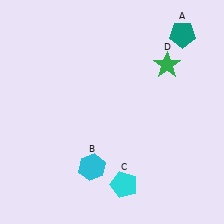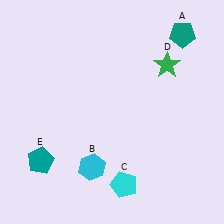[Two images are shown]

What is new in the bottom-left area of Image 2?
A teal pentagon (E) was added in the bottom-left area of Image 2.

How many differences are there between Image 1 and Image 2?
There is 1 difference between the two images.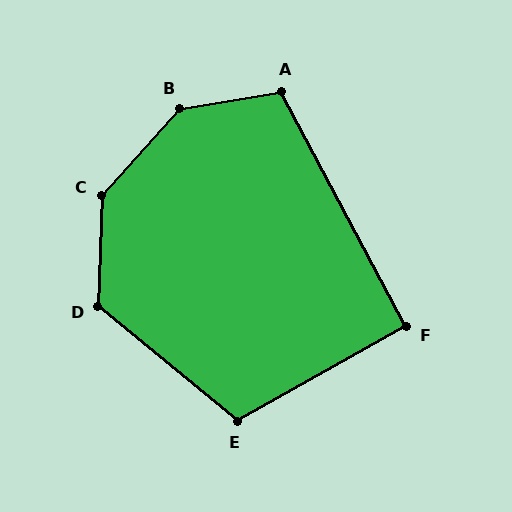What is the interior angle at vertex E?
Approximately 111 degrees (obtuse).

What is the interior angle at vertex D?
Approximately 128 degrees (obtuse).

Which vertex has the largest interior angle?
B, at approximately 141 degrees.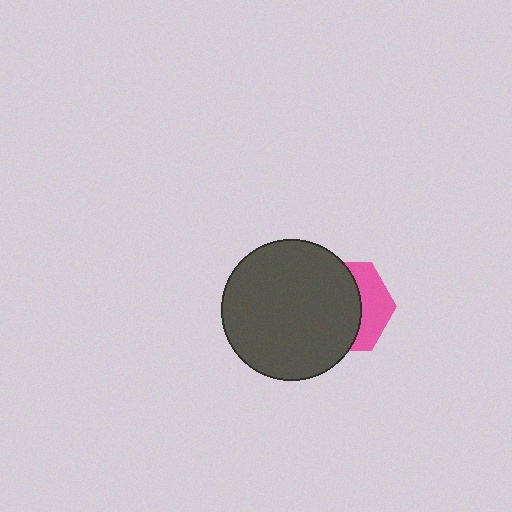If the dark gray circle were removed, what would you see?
You would see the complete pink hexagon.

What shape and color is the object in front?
The object in front is a dark gray circle.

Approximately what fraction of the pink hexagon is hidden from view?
Roughly 64% of the pink hexagon is hidden behind the dark gray circle.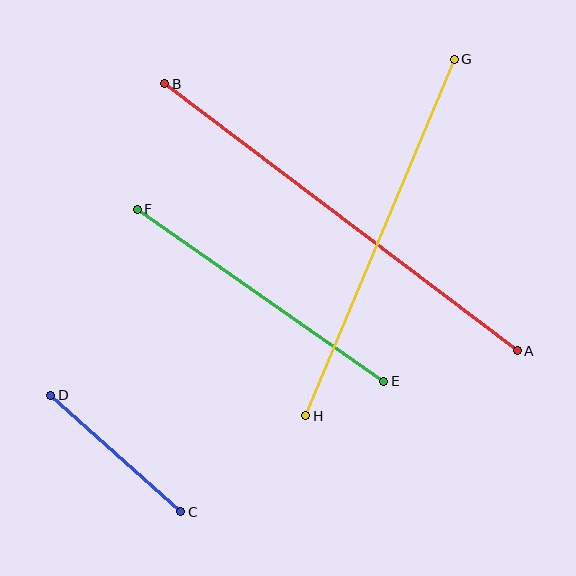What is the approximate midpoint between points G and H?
The midpoint is at approximately (380, 237) pixels.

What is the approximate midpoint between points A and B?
The midpoint is at approximately (341, 217) pixels.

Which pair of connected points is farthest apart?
Points A and B are farthest apart.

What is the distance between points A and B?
The distance is approximately 442 pixels.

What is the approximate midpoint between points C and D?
The midpoint is at approximately (116, 454) pixels.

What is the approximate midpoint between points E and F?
The midpoint is at approximately (260, 295) pixels.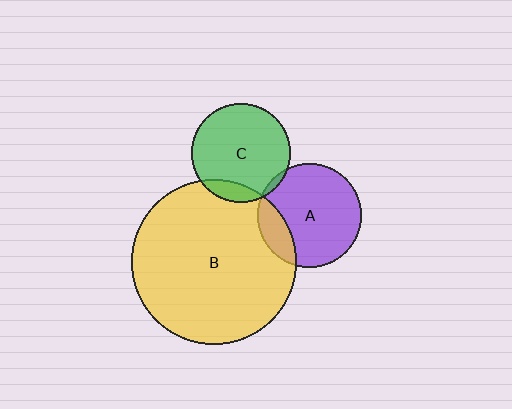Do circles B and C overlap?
Yes.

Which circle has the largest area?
Circle B (yellow).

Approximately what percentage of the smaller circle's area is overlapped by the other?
Approximately 10%.